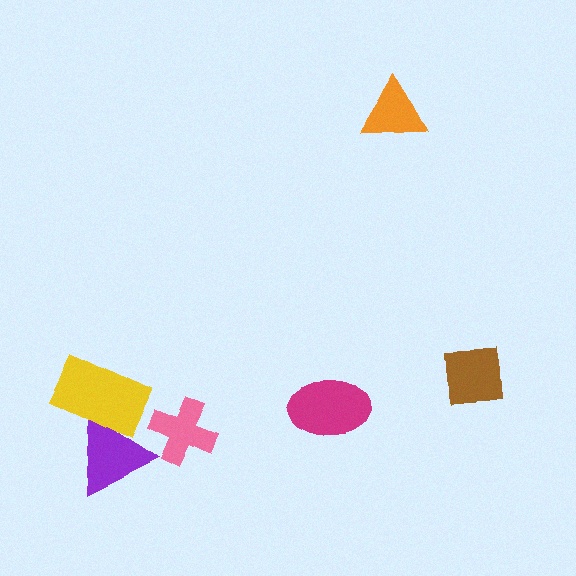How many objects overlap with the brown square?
0 objects overlap with the brown square.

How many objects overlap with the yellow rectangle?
1 object overlaps with the yellow rectangle.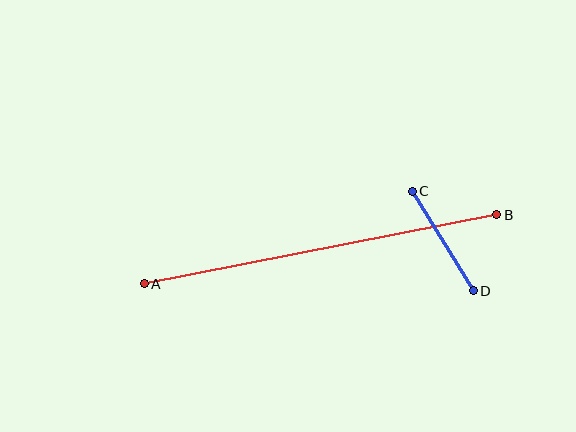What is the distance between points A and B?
The distance is approximately 359 pixels.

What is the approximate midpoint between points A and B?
The midpoint is at approximately (321, 249) pixels.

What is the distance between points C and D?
The distance is approximately 117 pixels.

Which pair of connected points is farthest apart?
Points A and B are farthest apart.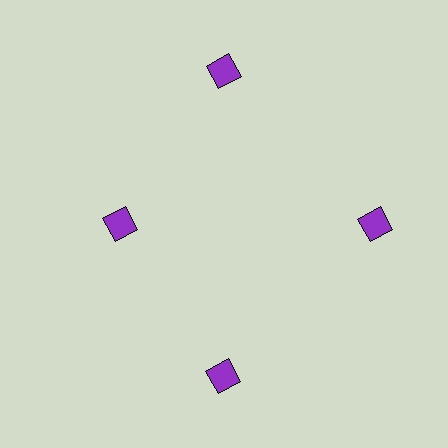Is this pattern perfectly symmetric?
No. The 4 purple diamonds are arranged in a ring, but one element near the 9 o'clock position is pulled inward toward the center, breaking the 4-fold rotational symmetry.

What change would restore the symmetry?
The symmetry would be restored by moving it outward, back onto the ring so that all 4 diamonds sit at equal angles and equal distance from the center.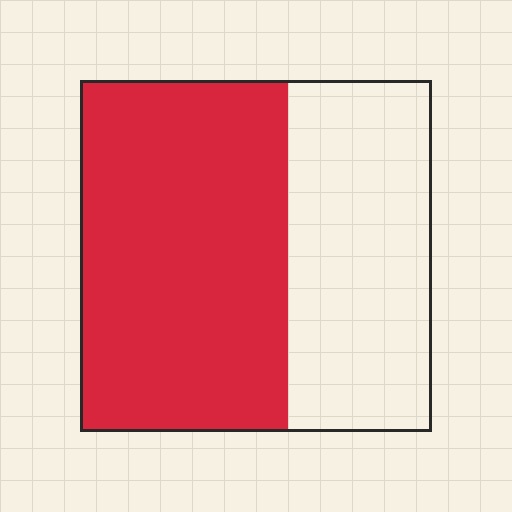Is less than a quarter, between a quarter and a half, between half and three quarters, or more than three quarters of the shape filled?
Between half and three quarters.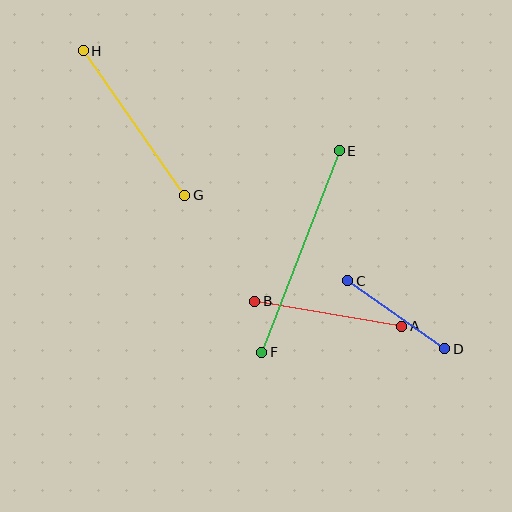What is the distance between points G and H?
The distance is approximately 177 pixels.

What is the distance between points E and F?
The distance is approximately 216 pixels.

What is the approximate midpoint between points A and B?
The midpoint is at approximately (328, 314) pixels.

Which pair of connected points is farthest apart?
Points E and F are farthest apart.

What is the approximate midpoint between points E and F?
The midpoint is at approximately (301, 251) pixels.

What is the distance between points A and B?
The distance is approximately 149 pixels.